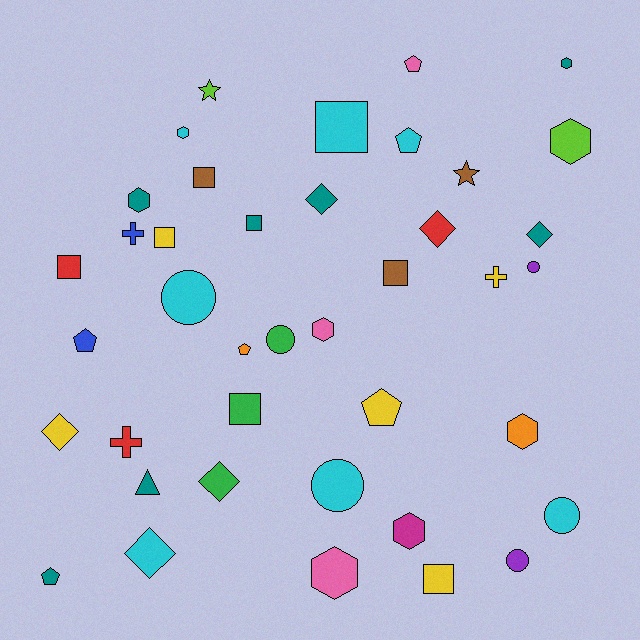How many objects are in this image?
There are 40 objects.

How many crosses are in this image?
There are 3 crosses.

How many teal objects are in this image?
There are 7 teal objects.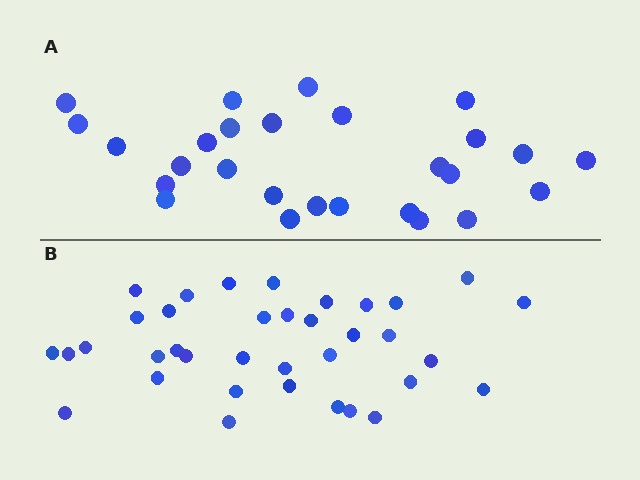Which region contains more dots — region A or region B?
Region B (the bottom region) has more dots.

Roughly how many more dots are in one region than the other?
Region B has roughly 8 or so more dots than region A.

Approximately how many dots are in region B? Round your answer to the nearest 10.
About 40 dots. (The exact count is 36, which rounds to 40.)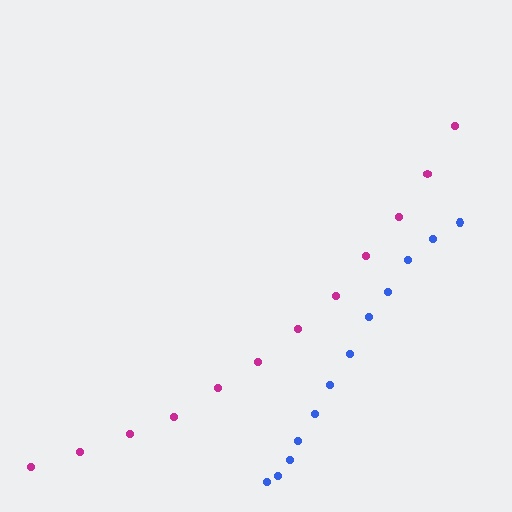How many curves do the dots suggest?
There are 2 distinct paths.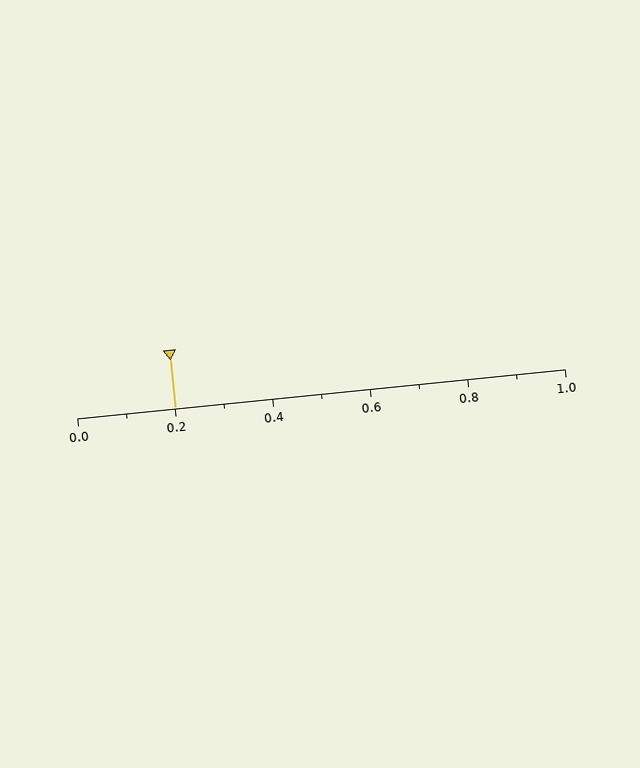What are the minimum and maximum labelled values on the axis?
The axis runs from 0.0 to 1.0.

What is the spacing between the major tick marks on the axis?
The major ticks are spaced 0.2 apart.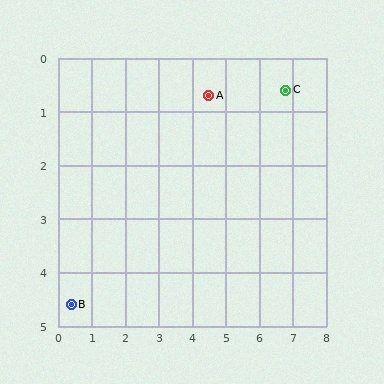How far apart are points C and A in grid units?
Points C and A are about 2.3 grid units apart.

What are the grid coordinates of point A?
Point A is at approximately (4.5, 0.7).